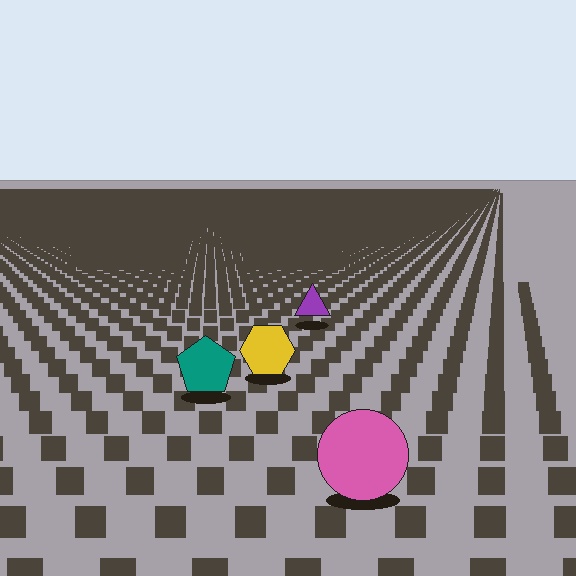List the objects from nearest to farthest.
From nearest to farthest: the pink circle, the teal pentagon, the yellow hexagon, the purple triangle.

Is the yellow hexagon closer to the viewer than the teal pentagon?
No. The teal pentagon is closer — you can tell from the texture gradient: the ground texture is coarser near it.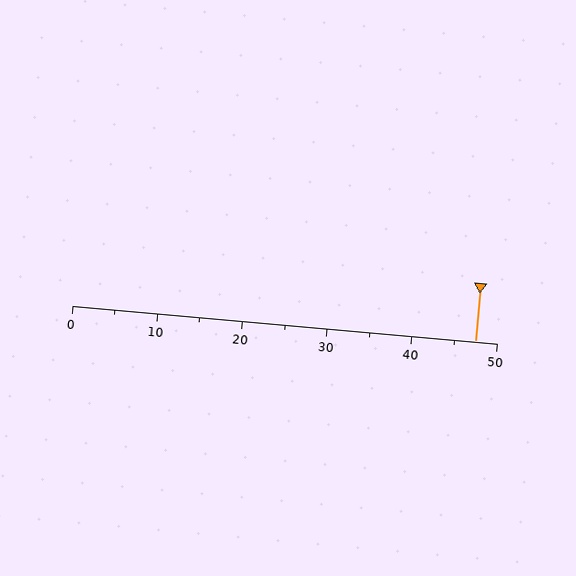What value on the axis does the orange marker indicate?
The marker indicates approximately 47.5.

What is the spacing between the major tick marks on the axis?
The major ticks are spaced 10 apart.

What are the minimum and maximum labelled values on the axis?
The axis runs from 0 to 50.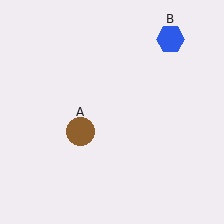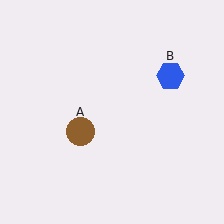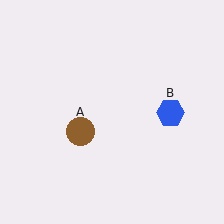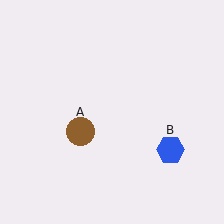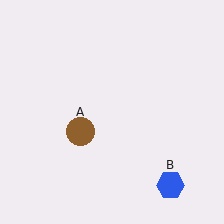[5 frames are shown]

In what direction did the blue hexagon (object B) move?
The blue hexagon (object B) moved down.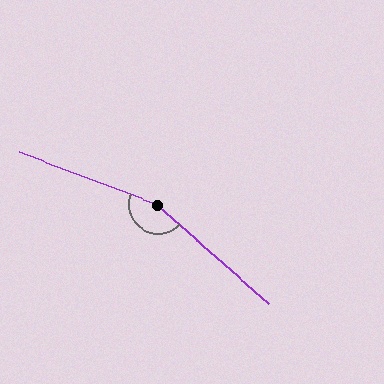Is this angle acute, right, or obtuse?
It is obtuse.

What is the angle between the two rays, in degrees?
Approximately 159 degrees.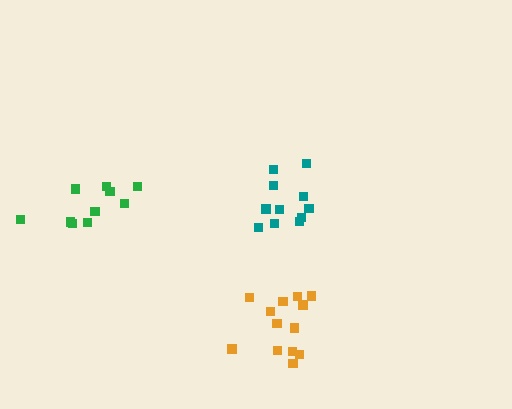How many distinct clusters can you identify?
There are 3 distinct clusters.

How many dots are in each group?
Group 1: 11 dots, Group 2: 13 dots, Group 3: 10 dots (34 total).